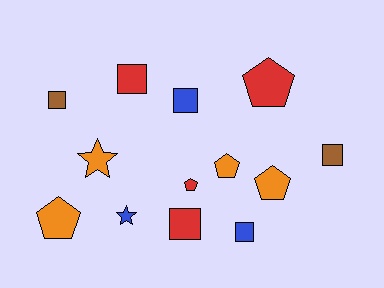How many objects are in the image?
There are 13 objects.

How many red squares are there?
There are 2 red squares.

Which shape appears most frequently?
Square, with 6 objects.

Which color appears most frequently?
Orange, with 4 objects.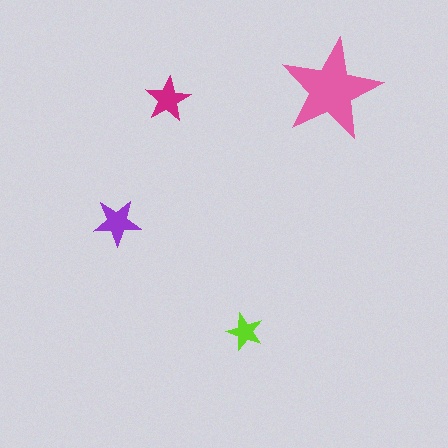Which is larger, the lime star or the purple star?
The purple one.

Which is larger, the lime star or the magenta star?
The magenta one.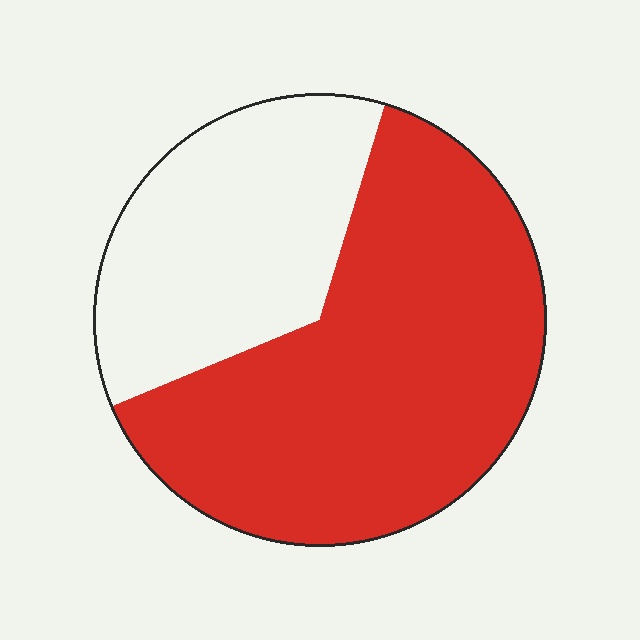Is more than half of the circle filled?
Yes.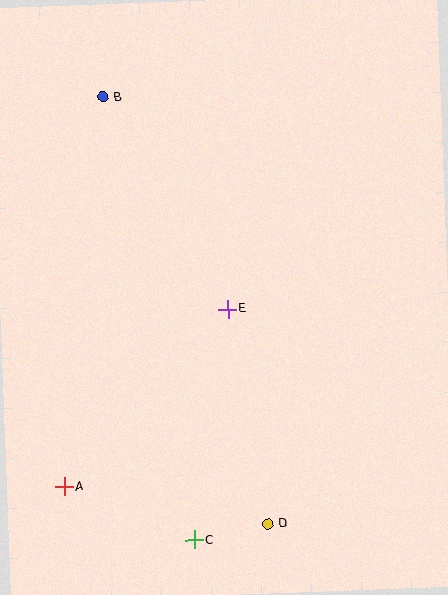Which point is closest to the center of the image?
Point E at (228, 309) is closest to the center.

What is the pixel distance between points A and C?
The distance between A and C is 141 pixels.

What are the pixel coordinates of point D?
Point D is at (268, 524).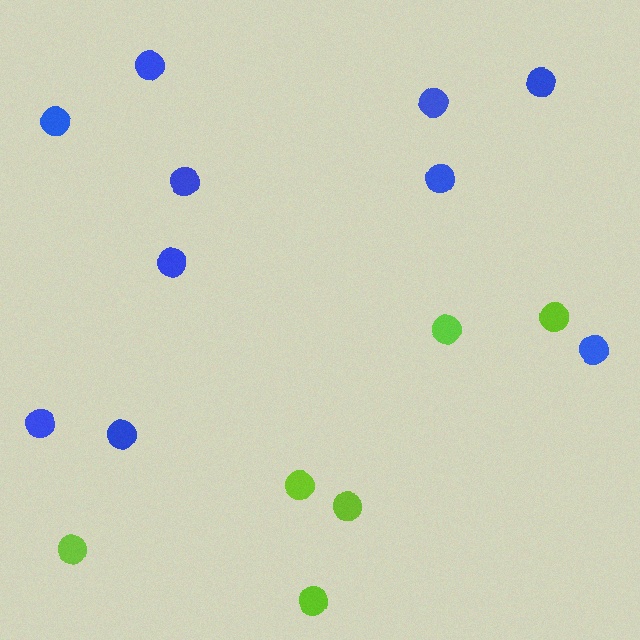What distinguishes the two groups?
There are 2 groups: one group of lime circles (6) and one group of blue circles (10).